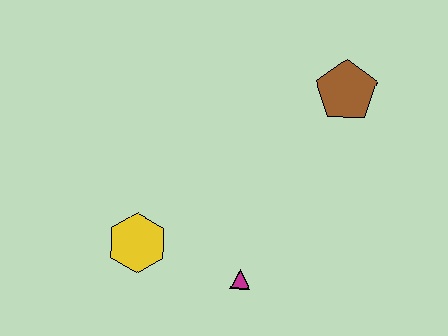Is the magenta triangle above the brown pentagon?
No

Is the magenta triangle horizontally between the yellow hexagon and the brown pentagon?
Yes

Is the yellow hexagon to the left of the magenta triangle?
Yes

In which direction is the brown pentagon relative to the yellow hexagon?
The brown pentagon is to the right of the yellow hexagon.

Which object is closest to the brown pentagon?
The magenta triangle is closest to the brown pentagon.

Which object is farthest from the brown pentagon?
The yellow hexagon is farthest from the brown pentagon.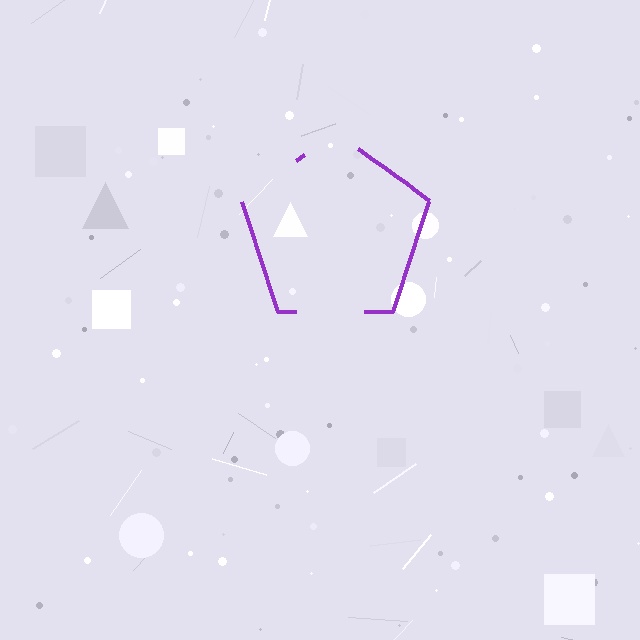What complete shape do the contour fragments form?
The contour fragments form a pentagon.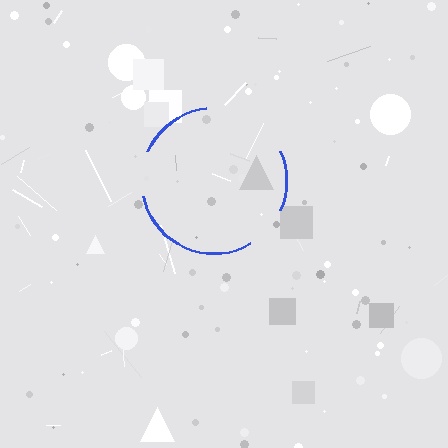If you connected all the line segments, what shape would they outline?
They would outline a circle.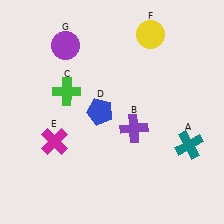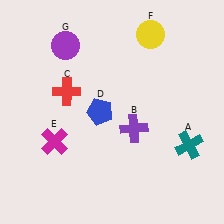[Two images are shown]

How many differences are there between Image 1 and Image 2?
There is 1 difference between the two images.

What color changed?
The cross (C) changed from green in Image 1 to red in Image 2.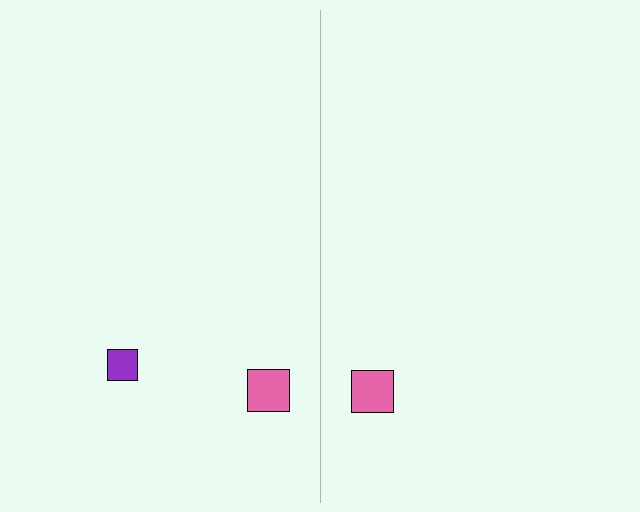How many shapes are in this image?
There are 3 shapes in this image.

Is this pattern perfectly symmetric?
No, the pattern is not perfectly symmetric. A purple square is missing from the right side.